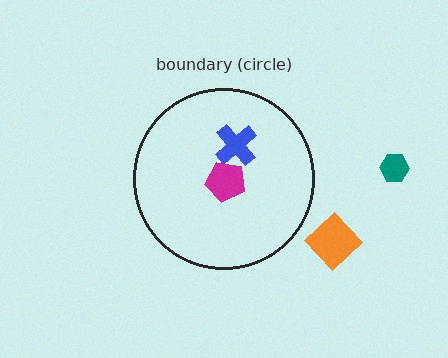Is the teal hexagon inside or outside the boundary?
Outside.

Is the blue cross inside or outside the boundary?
Inside.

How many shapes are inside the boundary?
2 inside, 2 outside.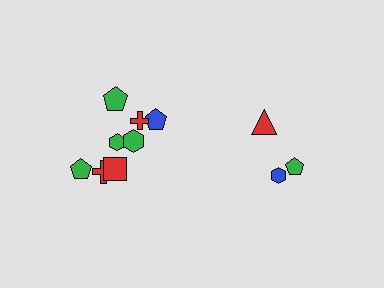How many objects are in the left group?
There are 8 objects.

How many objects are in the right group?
There are 3 objects.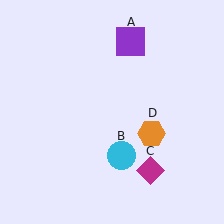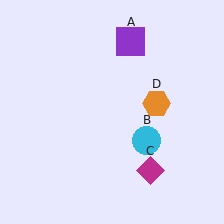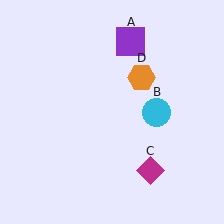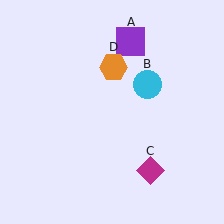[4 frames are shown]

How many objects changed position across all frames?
2 objects changed position: cyan circle (object B), orange hexagon (object D).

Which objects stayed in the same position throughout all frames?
Purple square (object A) and magenta diamond (object C) remained stationary.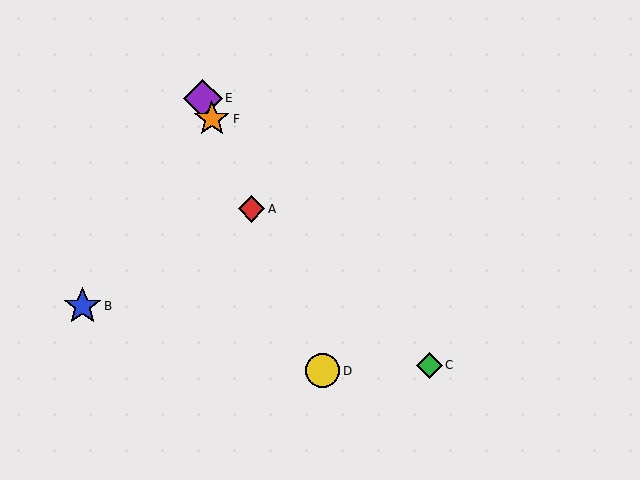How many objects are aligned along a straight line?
4 objects (A, D, E, F) are aligned along a straight line.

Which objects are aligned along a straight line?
Objects A, D, E, F are aligned along a straight line.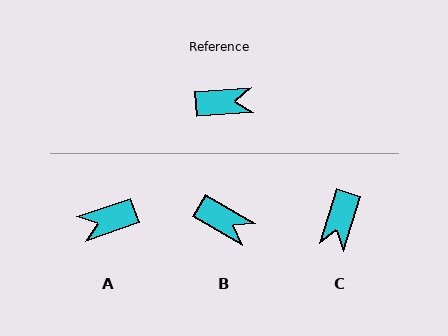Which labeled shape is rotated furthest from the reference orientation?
A, about 165 degrees away.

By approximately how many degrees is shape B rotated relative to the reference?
Approximately 35 degrees clockwise.